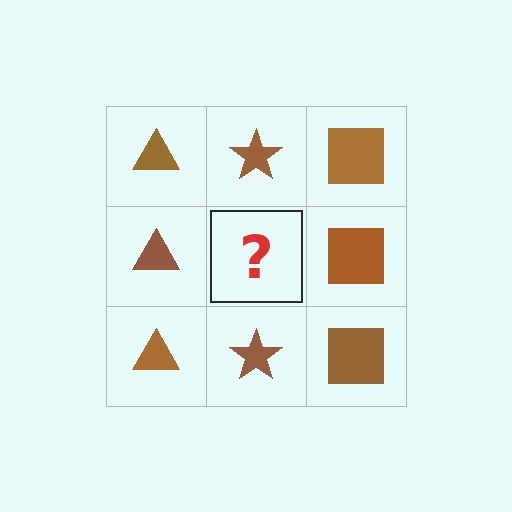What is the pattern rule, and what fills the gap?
The rule is that each column has a consistent shape. The gap should be filled with a brown star.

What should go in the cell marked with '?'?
The missing cell should contain a brown star.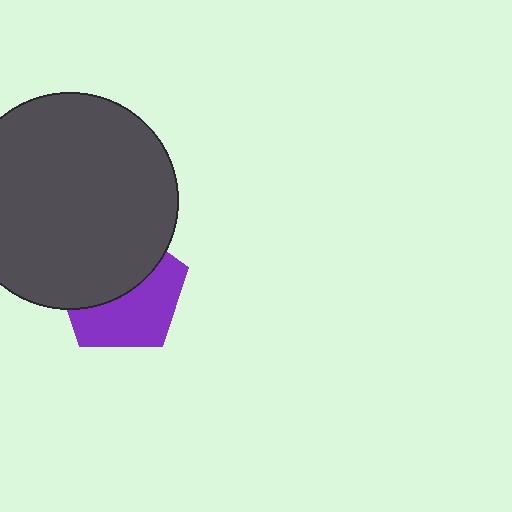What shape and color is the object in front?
The object in front is a dark gray circle.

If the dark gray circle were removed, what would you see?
You would see the complete purple pentagon.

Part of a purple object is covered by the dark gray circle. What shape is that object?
It is a pentagon.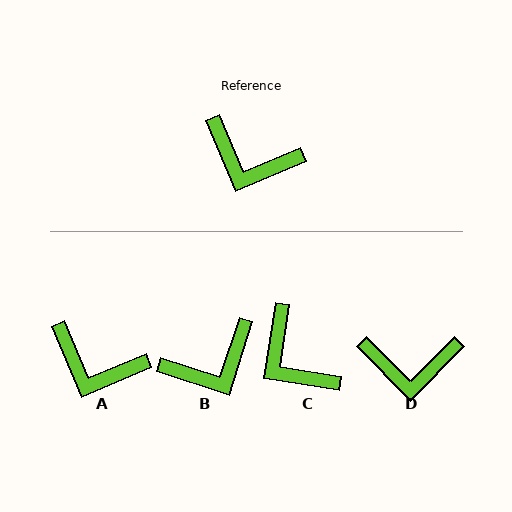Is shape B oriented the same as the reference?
No, it is off by about 49 degrees.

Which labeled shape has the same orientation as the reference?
A.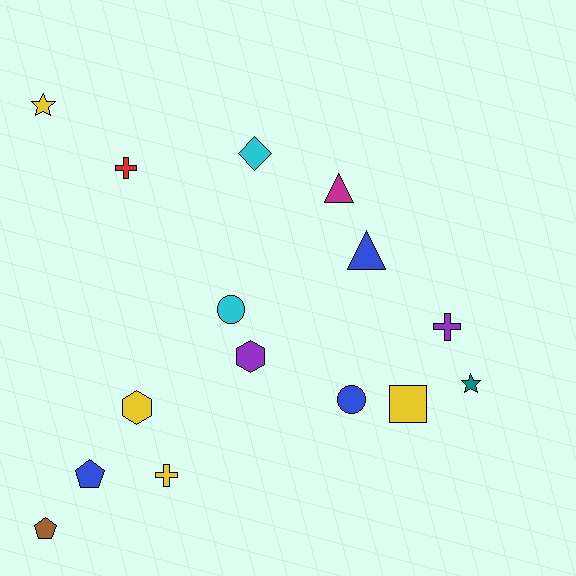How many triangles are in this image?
There are 2 triangles.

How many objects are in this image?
There are 15 objects.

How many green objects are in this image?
There are no green objects.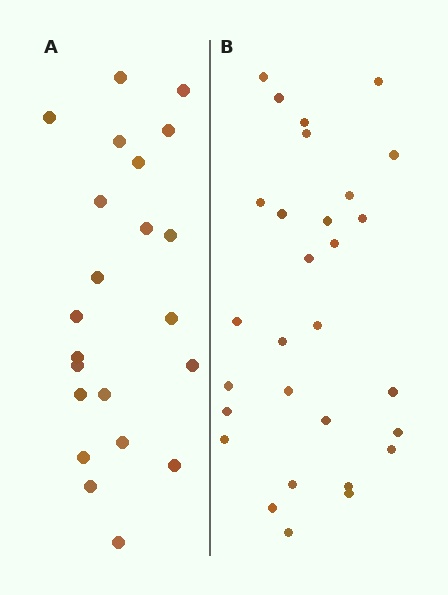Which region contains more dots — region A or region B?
Region B (the right region) has more dots.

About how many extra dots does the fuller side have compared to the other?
Region B has roughly 8 or so more dots than region A.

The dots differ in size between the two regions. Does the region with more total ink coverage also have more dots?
No. Region A has more total ink coverage because its dots are larger, but region B actually contains more individual dots. Total area can be misleading — the number of items is what matters here.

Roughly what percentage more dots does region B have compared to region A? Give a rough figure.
About 30% more.